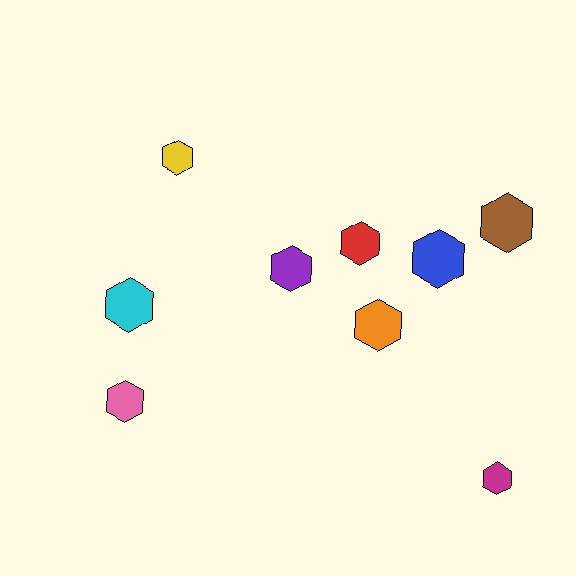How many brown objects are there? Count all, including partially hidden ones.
There is 1 brown object.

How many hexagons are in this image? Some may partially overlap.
There are 9 hexagons.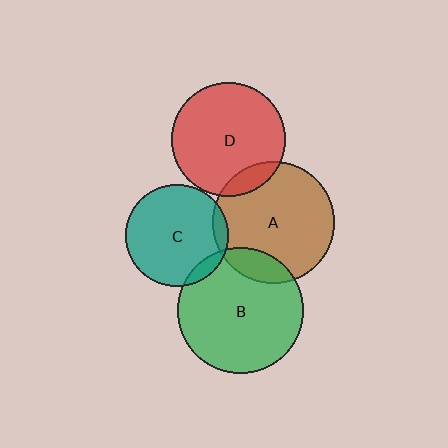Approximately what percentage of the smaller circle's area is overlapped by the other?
Approximately 10%.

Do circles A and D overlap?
Yes.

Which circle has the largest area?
Circle B (green).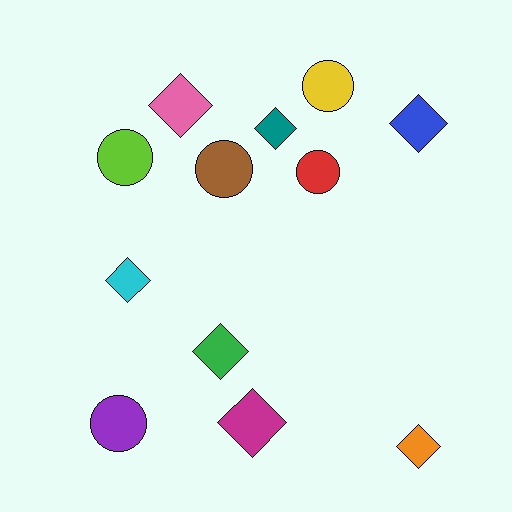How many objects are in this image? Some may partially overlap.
There are 12 objects.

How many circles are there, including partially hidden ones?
There are 5 circles.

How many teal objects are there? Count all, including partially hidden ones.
There is 1 teal object.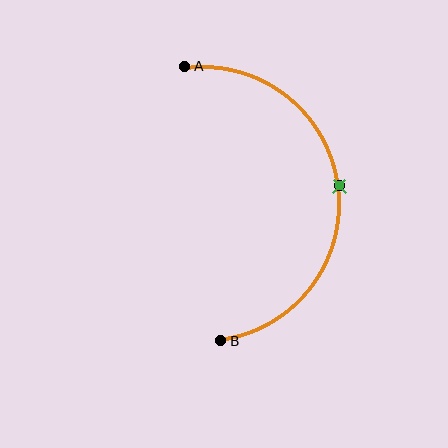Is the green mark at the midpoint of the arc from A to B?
Yes. The green mark lies on the arc at equal arc-length from both A and B — it is the arc midpoint.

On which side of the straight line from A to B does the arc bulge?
The arc bulges to the right of the straight line connecting A and B.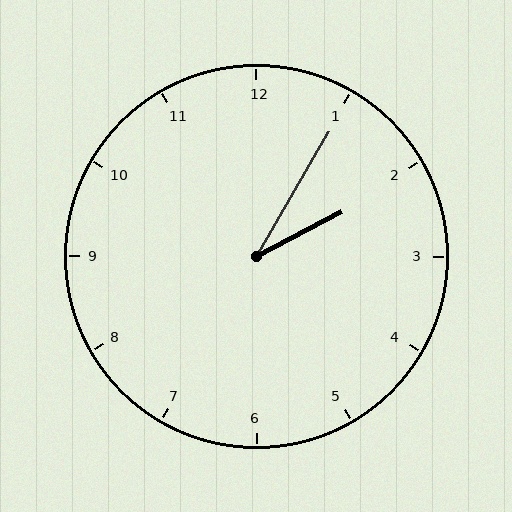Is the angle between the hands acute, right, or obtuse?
It is acute.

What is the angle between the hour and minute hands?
Approximately 32 degrees.